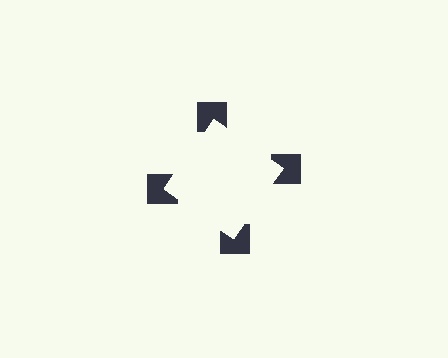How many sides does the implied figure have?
4 sides.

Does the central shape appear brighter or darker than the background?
It typically appears slightly brighter than the background, even though no actual brightness change is drawn.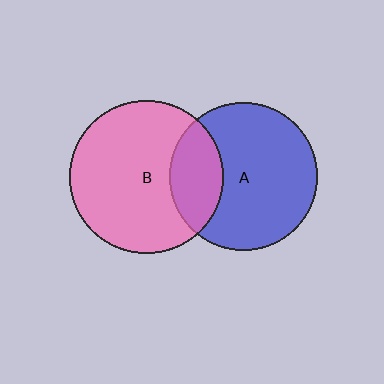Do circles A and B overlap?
Yes.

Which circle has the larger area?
Circle B (pink).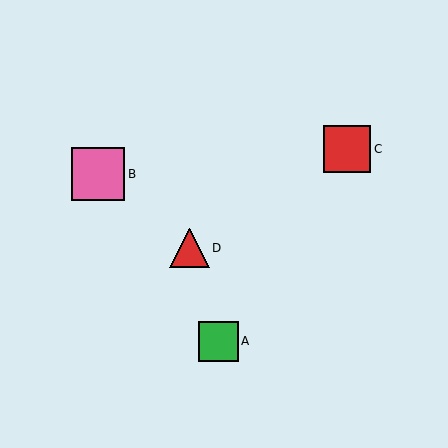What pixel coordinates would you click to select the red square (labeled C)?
Click at (347, 149) to select the red square C.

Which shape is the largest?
The pink square (labeled B) is the largest.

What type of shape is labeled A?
Shape A is a green square.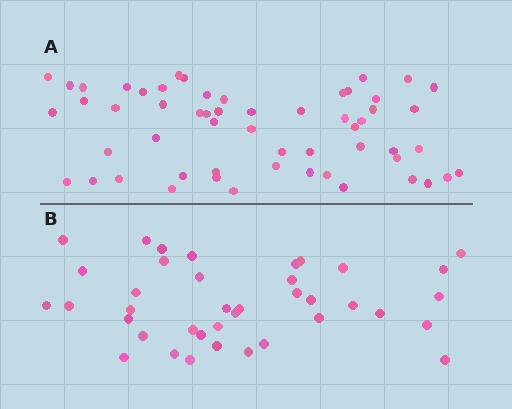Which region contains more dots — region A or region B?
Region A (the top region) has more dots.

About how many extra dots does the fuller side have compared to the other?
Region A has approximately 15 more dots than region B.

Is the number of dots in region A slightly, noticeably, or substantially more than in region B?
Region A has noticeably more, but not dramatically so. The ratio is roughly 1.4 to 1.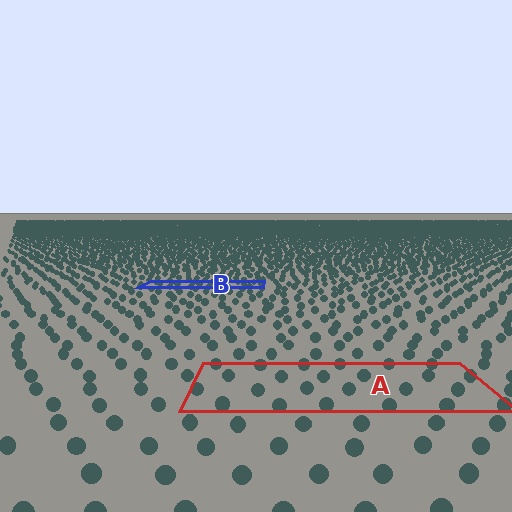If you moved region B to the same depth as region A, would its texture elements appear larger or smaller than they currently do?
They would appear larger. At a closer depth, the same texture elements are projected at a bigger on-screen size.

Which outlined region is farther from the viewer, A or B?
Region B is farther from the viewer — the texture elements inside it appear smaller and more densely packed.